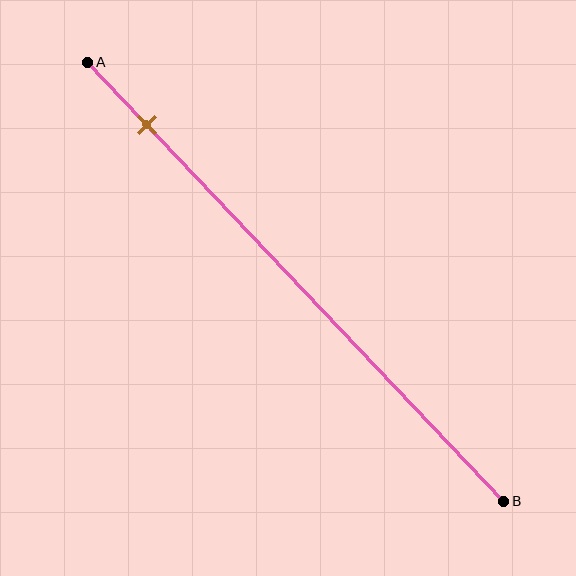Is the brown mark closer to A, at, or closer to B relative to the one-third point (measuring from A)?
The brown mark is closer to point A than the one-third point of segment AB.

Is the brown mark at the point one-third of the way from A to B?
No, the mark is at about 15% from A, not at the 33% one-third point.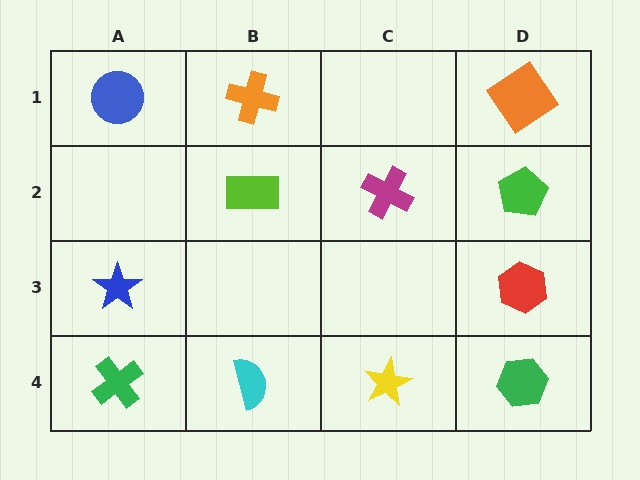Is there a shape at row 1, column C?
No, that cell is empty.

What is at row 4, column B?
A cyan semicircle.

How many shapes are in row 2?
3 shapes.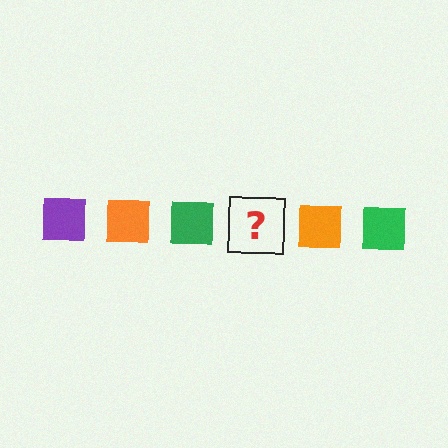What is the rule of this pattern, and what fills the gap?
The rule is that the pattern cycles through purple, orange, green squares. The gap should be filled with a purple square.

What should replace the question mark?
The question mark should be replaced with a purple square.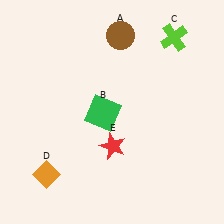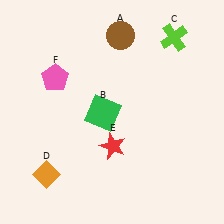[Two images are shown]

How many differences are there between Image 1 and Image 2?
There is 1 difference between the two images.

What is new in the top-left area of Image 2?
A pink pentagon (F) was added in the top-left area of Image 2.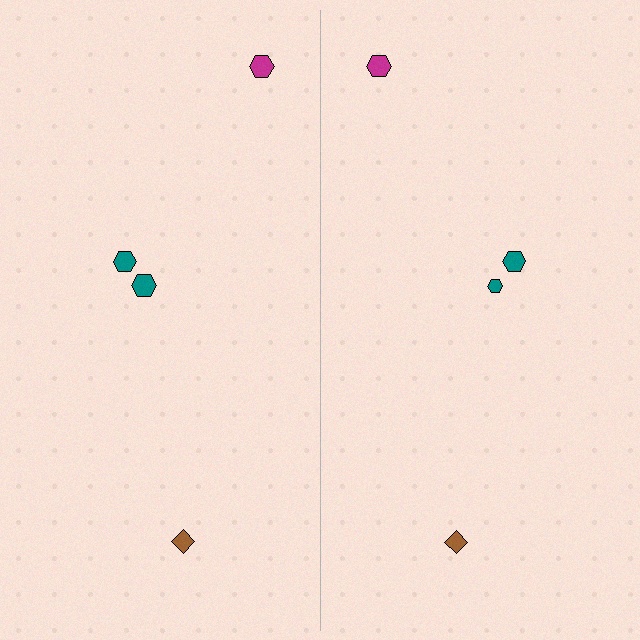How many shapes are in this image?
There are 8 shapes in this image.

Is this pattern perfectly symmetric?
No, the pattern is not perfectly symmetric. The teal hexagon on the right side has a different size than its mirror counterpart.